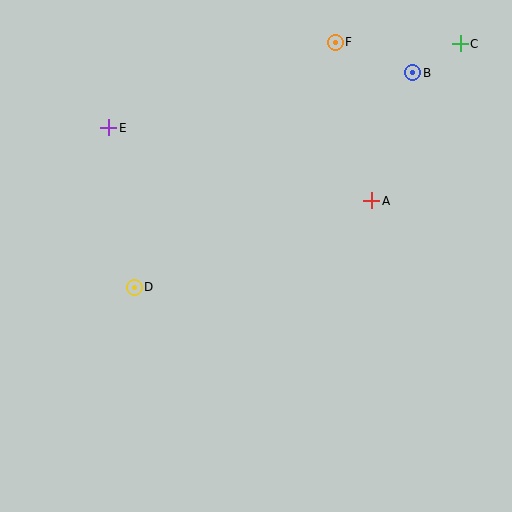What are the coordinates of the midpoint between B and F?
The midpoint between B and F is at (374, 58).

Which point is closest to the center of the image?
Point D at (134, 287) is closest to the center.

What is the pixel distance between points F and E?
The distance between F and E is 242 pixels.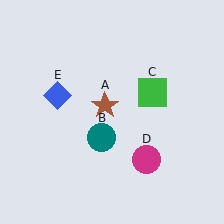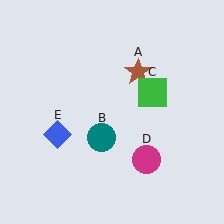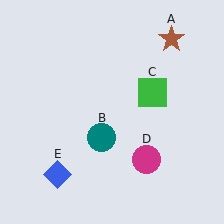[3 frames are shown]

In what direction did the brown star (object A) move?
The brown star (object A) moved up and to the right.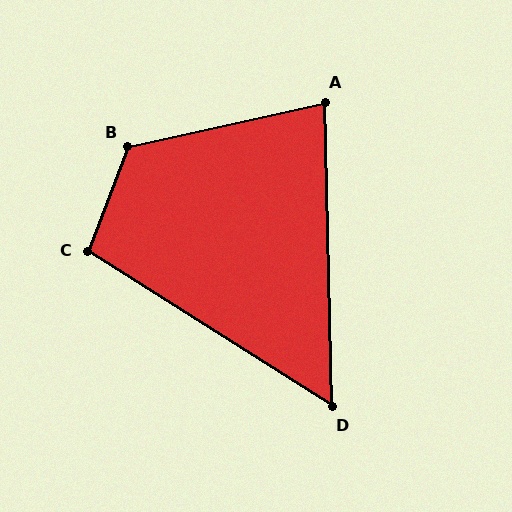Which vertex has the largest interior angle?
B, at approximately 124 degrees.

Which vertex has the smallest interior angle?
D, at approximately 56 degrees.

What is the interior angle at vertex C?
Approximately 101 degrees (obtuse).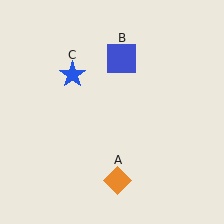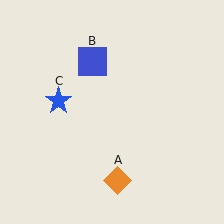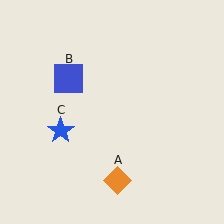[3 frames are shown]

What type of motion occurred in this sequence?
The blue square (object B), blue star (object C) rotated counterclockwise around the center of the scene.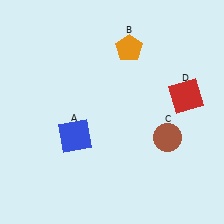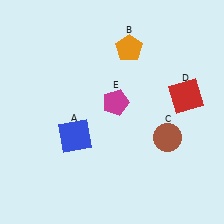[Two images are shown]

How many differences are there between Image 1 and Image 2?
There is 1 difference between the two images.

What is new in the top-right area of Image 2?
A magenta pentagon (E) was added in the top-right area of Image 2.